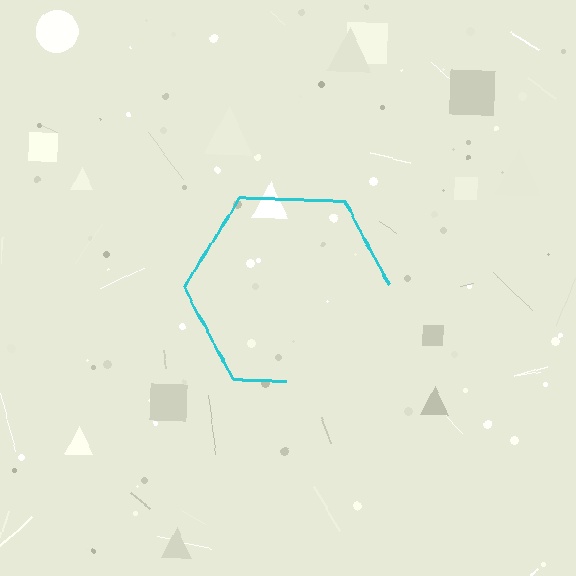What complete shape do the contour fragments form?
The contour fragments form a hexagon.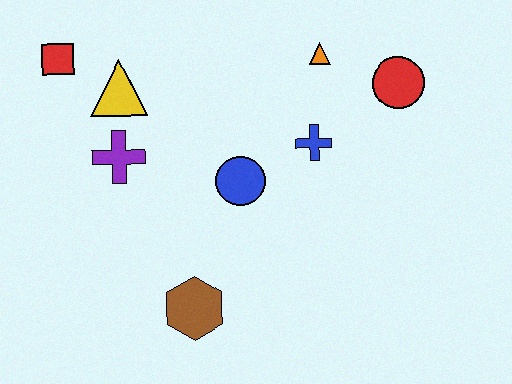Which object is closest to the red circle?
The orange triangle is closest to the red circle.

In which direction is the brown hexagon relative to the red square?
The brown hexagon is below the red square.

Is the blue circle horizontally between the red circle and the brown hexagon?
Yes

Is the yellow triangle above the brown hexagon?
Yes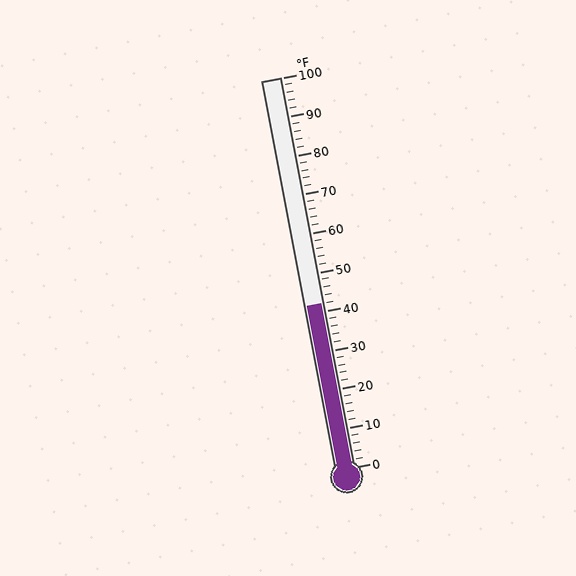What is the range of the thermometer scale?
The thermometer scale ranges from 0°F to 100°F.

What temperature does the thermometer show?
The thermometer shows approximately 42°F.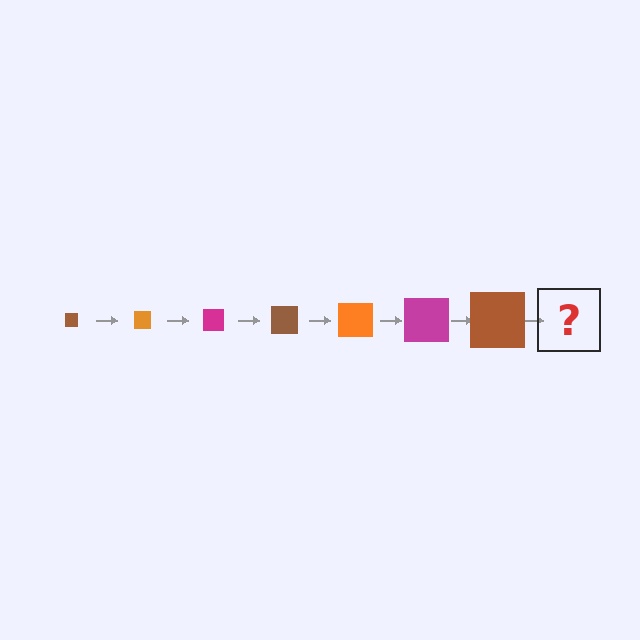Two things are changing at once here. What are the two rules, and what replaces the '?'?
The two rules are that the square grows larger each step and the color cycles through brown, orange, and magenta. The '?' should be an orange square, larger than the previous one.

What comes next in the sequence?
The next element should be an orange square, larger than the previous one.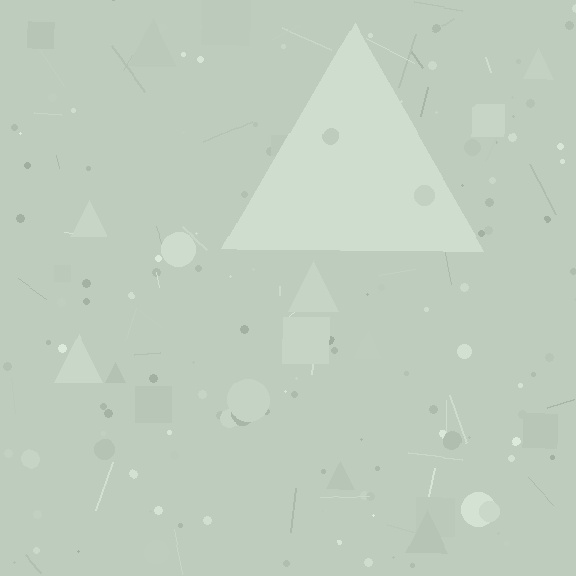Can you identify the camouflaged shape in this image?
The camouflaged shape is a triangle.